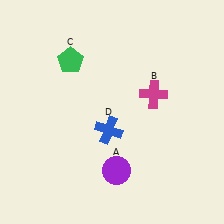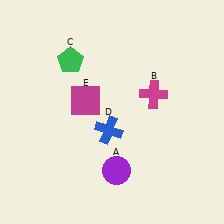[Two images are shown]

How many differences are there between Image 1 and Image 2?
There is 1 difference between the two images.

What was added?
A magenta square (E) was added in Image 2.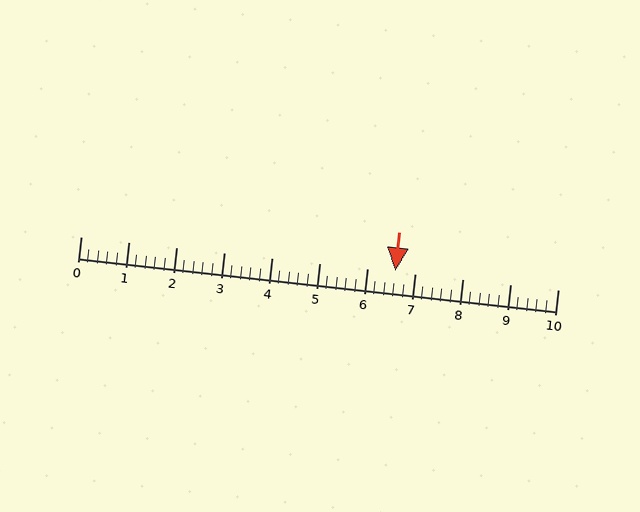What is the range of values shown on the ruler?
The ruler shows values from 0 to 10.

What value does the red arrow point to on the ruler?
The red arrow points to approximately 6.6.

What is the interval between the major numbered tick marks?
The major tick marks are spaced 1 units apart.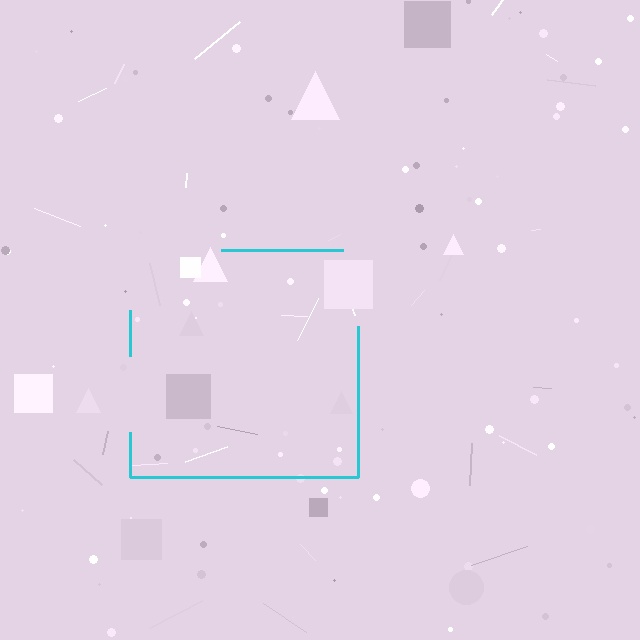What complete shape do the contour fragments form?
The contour fragments form a square.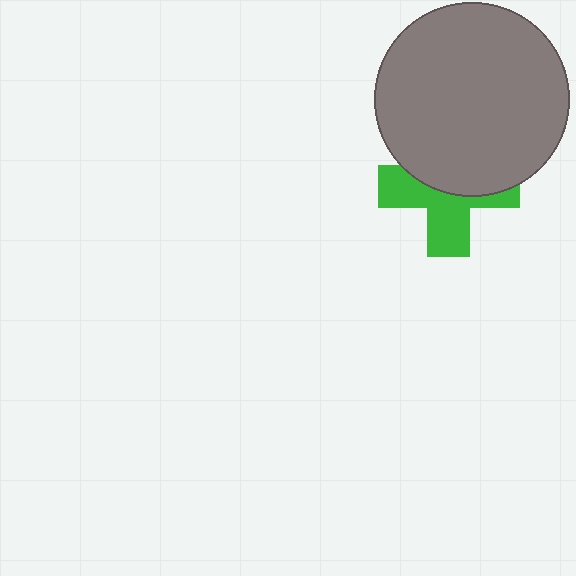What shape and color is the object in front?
The object in front is a gray circle.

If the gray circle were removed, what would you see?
You would see the complete green cross.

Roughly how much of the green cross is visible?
About half of it is visible (roughly 51%).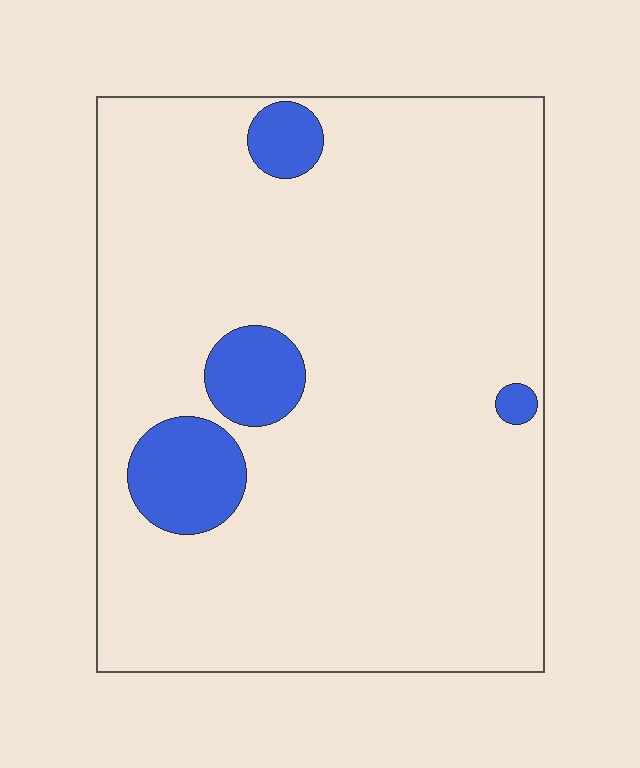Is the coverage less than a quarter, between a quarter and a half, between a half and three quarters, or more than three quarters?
Less than a quarter.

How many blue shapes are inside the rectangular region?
4.